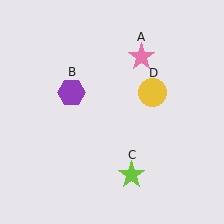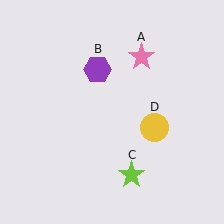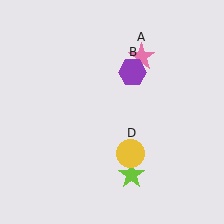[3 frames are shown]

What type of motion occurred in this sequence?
The purple hexagon (object B), yellow circle (object D) rotated clockwise around the center of the scene.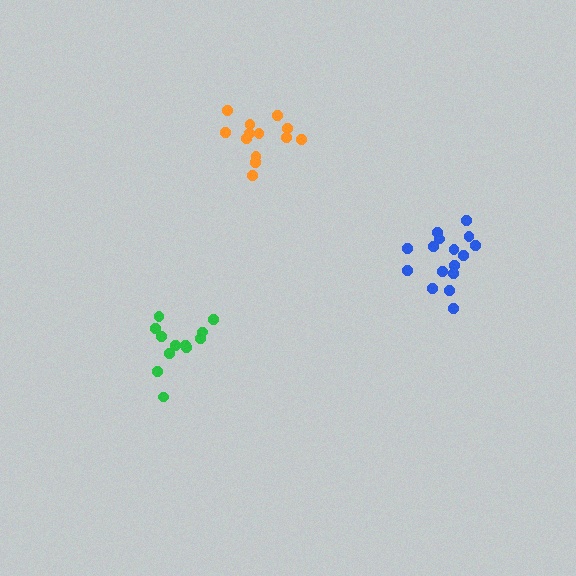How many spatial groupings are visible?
There are 3 spatial groupings.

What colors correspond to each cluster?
The clusters are colored: green, orange, blue.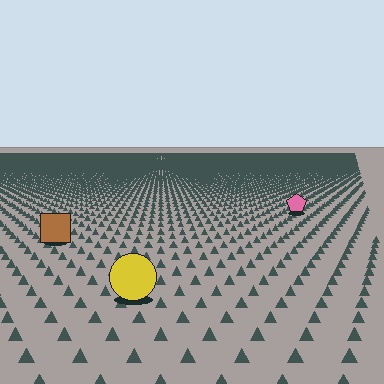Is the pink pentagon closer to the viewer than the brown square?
No. The brown square is closer — you can tell from the texture gradient: the ground texture is coarser near it.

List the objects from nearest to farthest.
From nearest to farthest: the yellow circle, the brown square, the pink pentagon.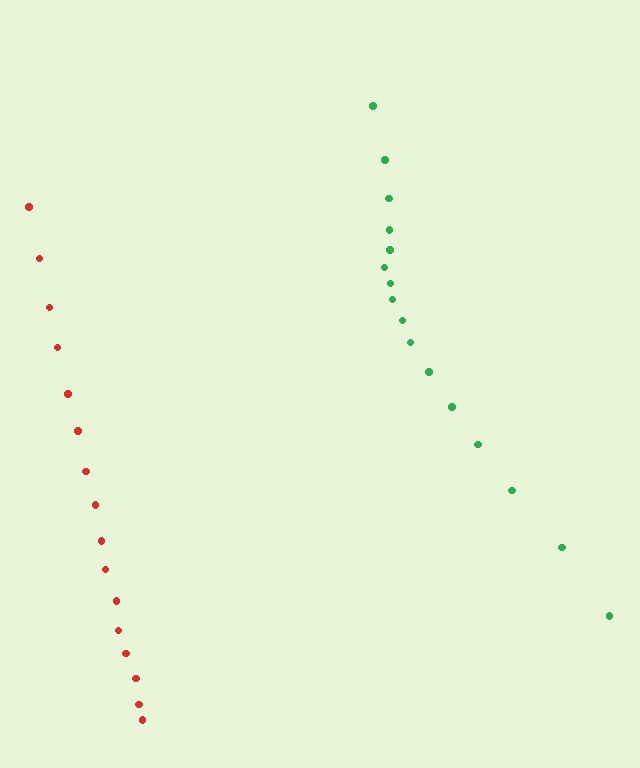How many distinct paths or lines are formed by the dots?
There are 2 distinct paths.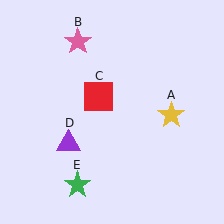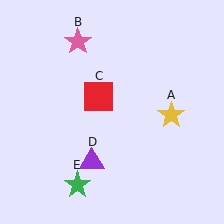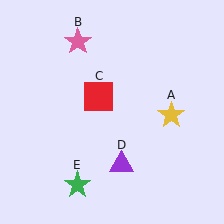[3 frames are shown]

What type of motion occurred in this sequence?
The purple triangle (object D) rotated counterclockwise around the center of the scene.